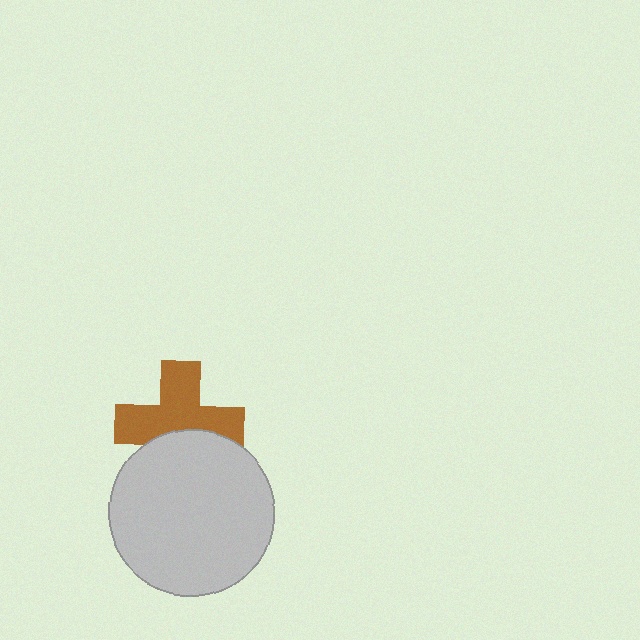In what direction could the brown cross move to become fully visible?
The brown cross could move up. That would shift it out from behind the light gray circle entirely.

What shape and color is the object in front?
The object in front is a light gray circle.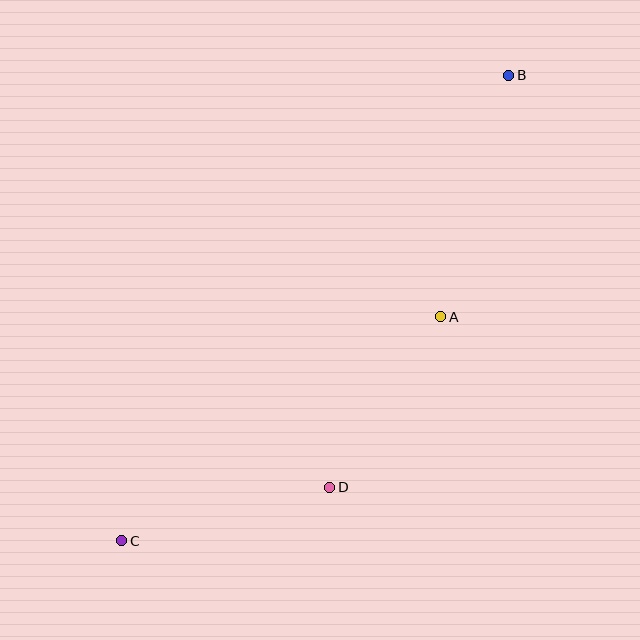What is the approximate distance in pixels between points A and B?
The distance between A and B is approximately 251 pixels.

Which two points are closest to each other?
Points A and D are closest to each other.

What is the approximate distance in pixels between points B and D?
The distance between B and D is approximately 449 pixels.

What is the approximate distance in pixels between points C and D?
The distance between C and D is approximately 215 pixels.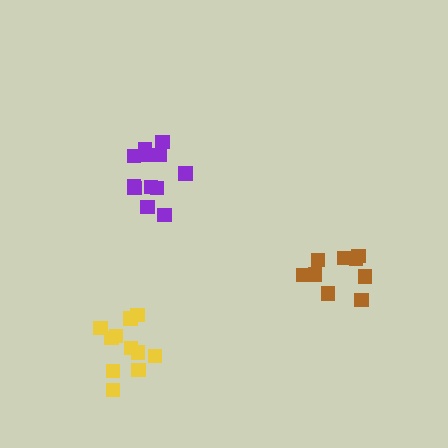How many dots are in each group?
Group 1: 12 dots, Group 2: 10 dots, Group 3: 11 dots (33 total).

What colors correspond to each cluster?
The clusters are colored: purple, brown, yellow.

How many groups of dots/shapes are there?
There are 3 groups.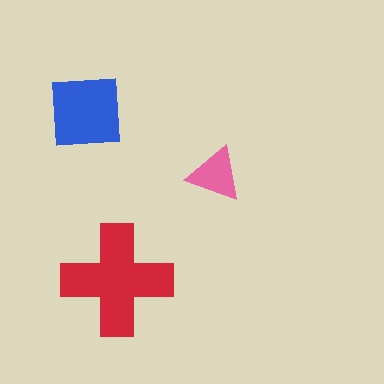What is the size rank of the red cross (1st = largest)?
1st.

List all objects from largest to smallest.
The red cross, the blue square, the pink triangle.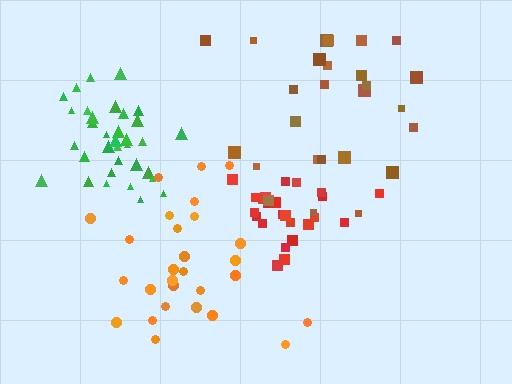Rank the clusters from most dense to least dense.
red, green, orange, brown.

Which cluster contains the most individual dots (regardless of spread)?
Green (34).